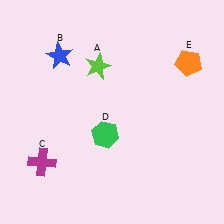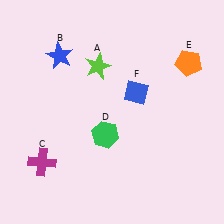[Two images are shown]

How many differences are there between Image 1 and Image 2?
There is 1 difference between the two images.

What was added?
A blue diamond (F) was added in Image 2.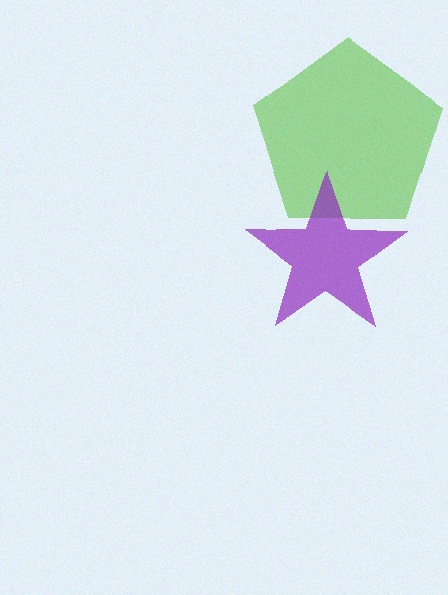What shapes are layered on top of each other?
The layered shapes are: a lime pentagon, a purple star.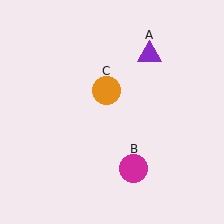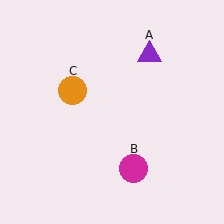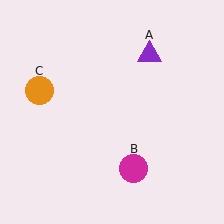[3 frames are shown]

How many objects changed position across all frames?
1 object changed position: orange circle (object C).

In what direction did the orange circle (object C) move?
The orange circle (object C) moved left.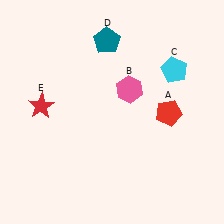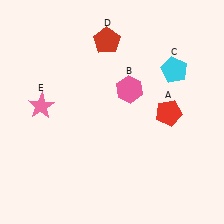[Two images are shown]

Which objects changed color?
D changed from teal to red. E changed from red to pink.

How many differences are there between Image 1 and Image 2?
There are 2 differences between the two images.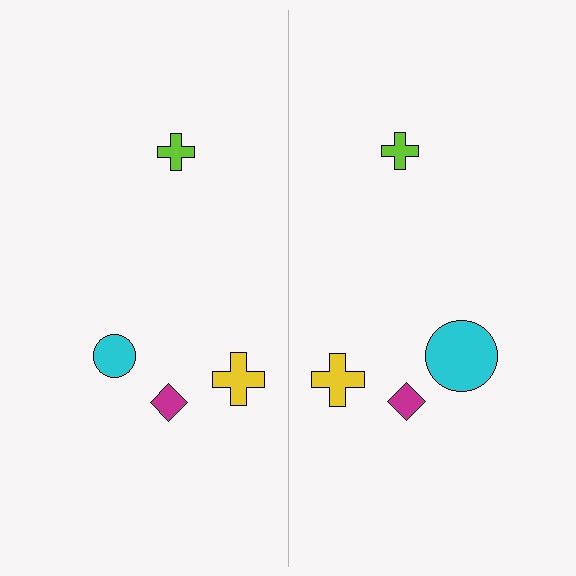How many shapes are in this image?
There are 8 shapes in this image.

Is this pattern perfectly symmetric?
No, the pattern is not perfectly symmetric. The cyan circle on the right side has a different size than its mirror counterpart.